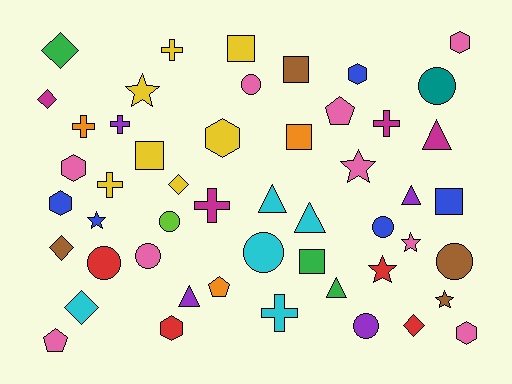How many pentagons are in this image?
There are 3 pentagons.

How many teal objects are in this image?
There is 1 teal object.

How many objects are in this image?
There are 50 objects.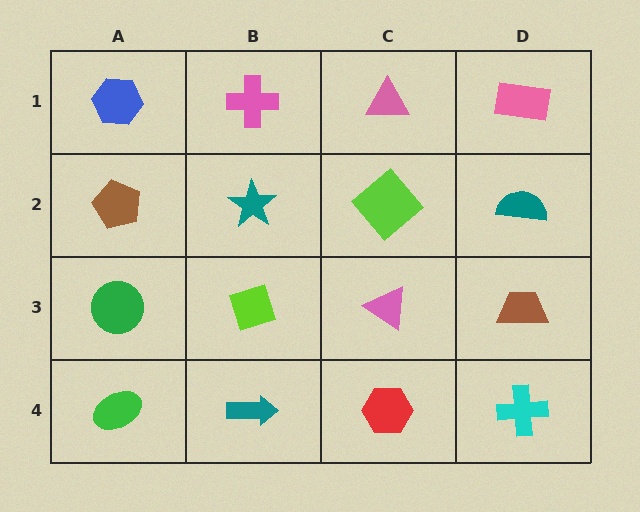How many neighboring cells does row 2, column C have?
4.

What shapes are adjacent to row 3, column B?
A teal star (row 2, column B), a teal arrow (row 4, column B), a green circle (row 3, column A), a pink triangle (row 3, column C).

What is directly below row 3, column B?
A teal arrow.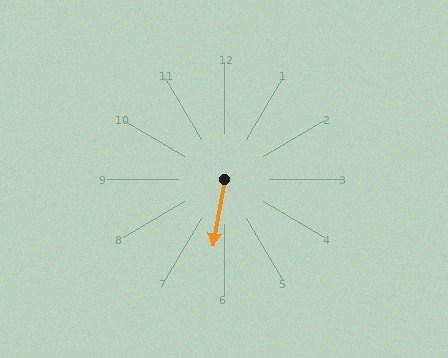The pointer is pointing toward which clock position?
Roughly 6 o'clock.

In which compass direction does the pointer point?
South.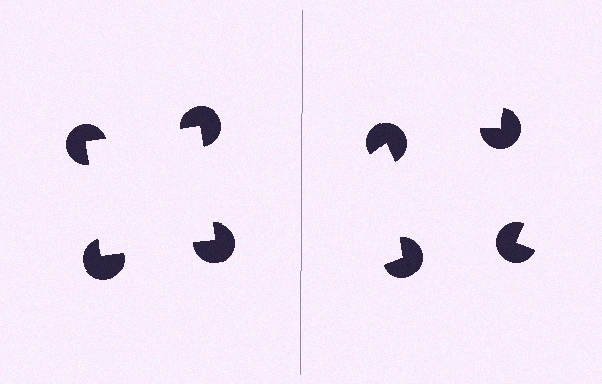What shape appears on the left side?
An illusory square.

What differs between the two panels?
The pac-man discs are positioned identically on both sides; only the wedge orientations differ. On the left they align to a square; on the right they are misaligned.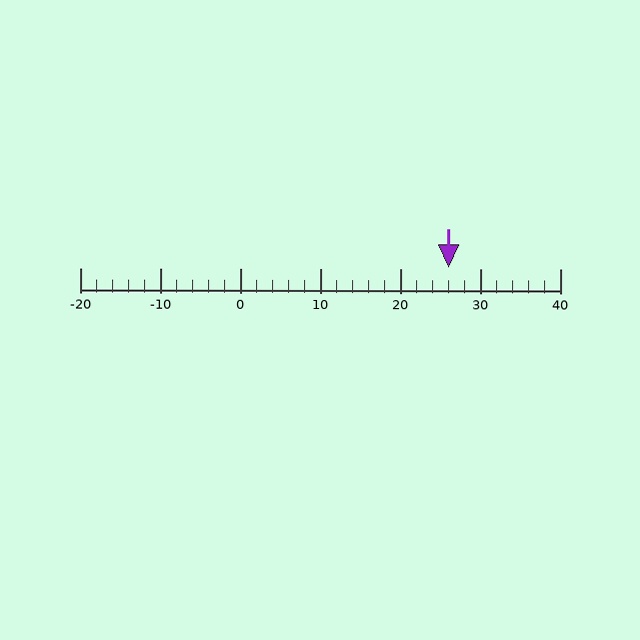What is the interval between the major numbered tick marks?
The major tick marks are spaced 10 units apart.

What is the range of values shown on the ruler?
The ruler shows values from -20 to 40.